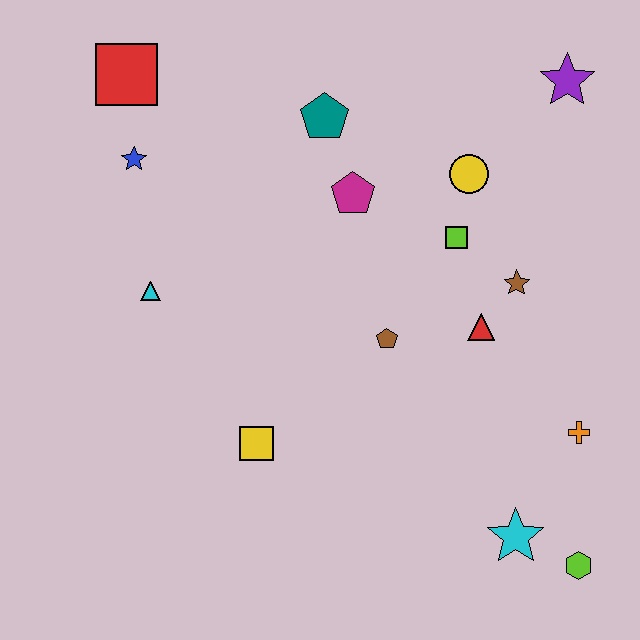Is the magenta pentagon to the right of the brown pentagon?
No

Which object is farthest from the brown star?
The red square is farthest from the brown star.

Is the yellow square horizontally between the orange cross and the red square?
Yes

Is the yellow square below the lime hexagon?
No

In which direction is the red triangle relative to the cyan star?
The red triangle is above the cyan star.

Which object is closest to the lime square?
The yellow circle is closest to the lime square.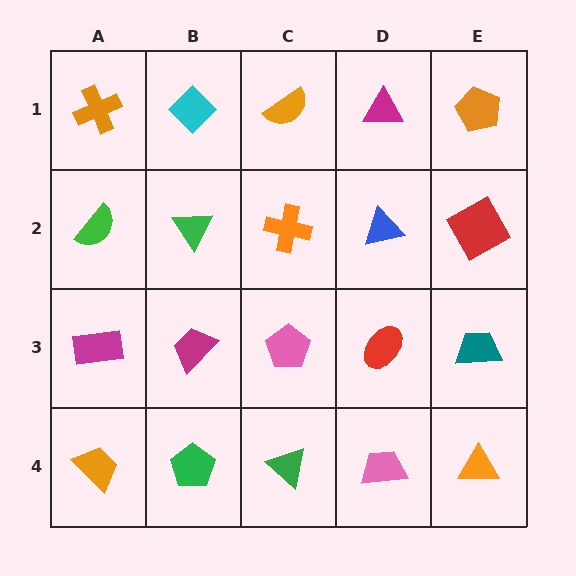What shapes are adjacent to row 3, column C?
An orange cross (row 2, column C), a green triangle (row 4, column C), a magenta trapezoid (row 3, column B), a red ellipse (row 3, column D).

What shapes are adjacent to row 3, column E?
A red square (row 2, column E), an orange triangle (row 4, column E), a red ellipse (row 3, column D).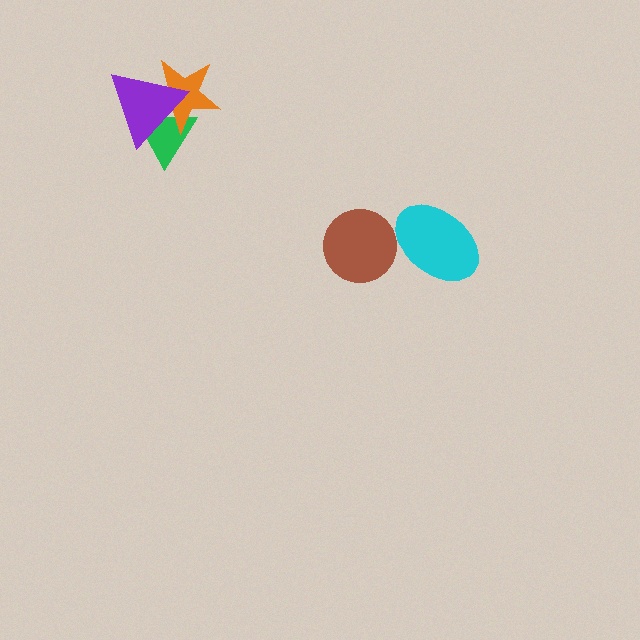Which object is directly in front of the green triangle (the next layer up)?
The orange star is directly in front of the green triangle.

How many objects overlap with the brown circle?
0 objects overlap with the brown circle.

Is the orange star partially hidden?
Yes, it is partially covered by another shape.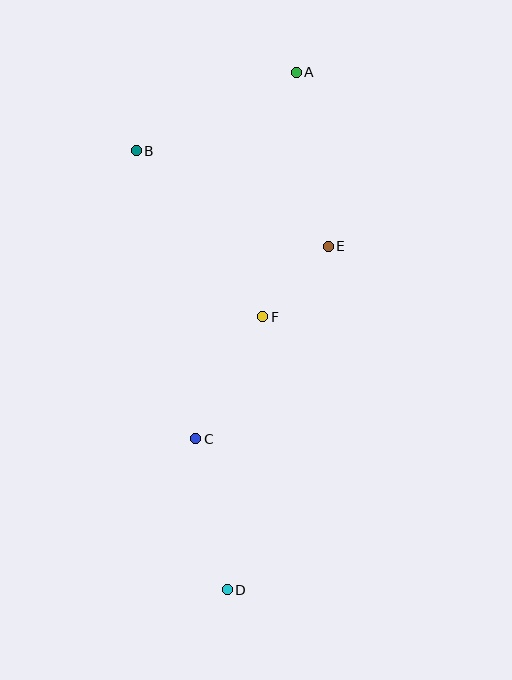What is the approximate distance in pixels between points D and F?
The distance between D and F is approximately 275 pixels.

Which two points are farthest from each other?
Points A and D are farthest from each other.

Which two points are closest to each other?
Points E and F are closest to each other.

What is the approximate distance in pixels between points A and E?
The distance between A and E is approximately 177 pixels.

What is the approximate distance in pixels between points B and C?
The distance between B and C is approximately 294 pixels.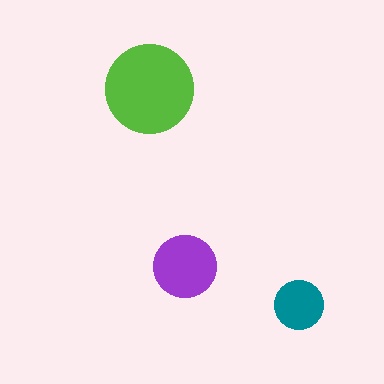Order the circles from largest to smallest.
the lime one, the purple one, the teal one.